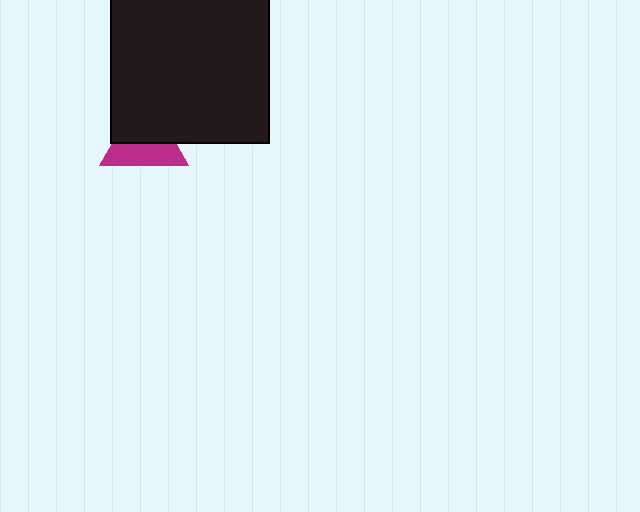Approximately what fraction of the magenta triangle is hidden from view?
Roughly 52% of the magenta triangle is hidden behind the black square.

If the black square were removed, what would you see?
You would see the complete magenta triangle.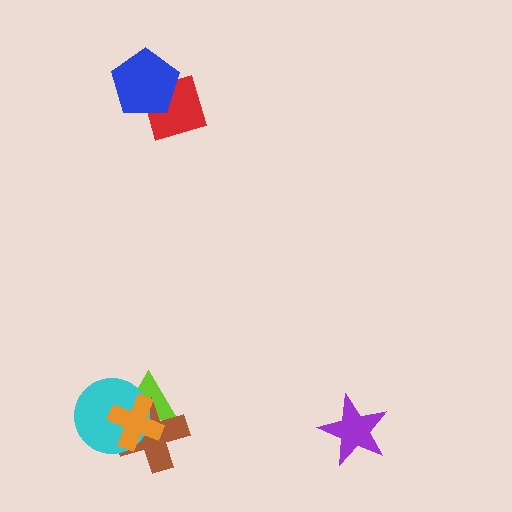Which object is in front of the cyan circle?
The orange cross is in front of the cyan circle.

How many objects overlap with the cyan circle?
3 objects overlap with the cyan circle.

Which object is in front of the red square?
The blue pentagon is in front of the red square.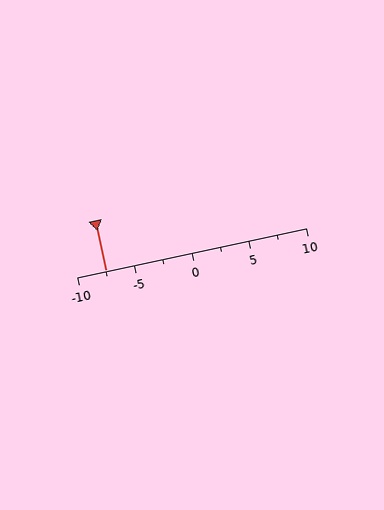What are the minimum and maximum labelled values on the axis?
The axis runs from -10 to 10.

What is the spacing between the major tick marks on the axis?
The major ticks are spaced 5 apart.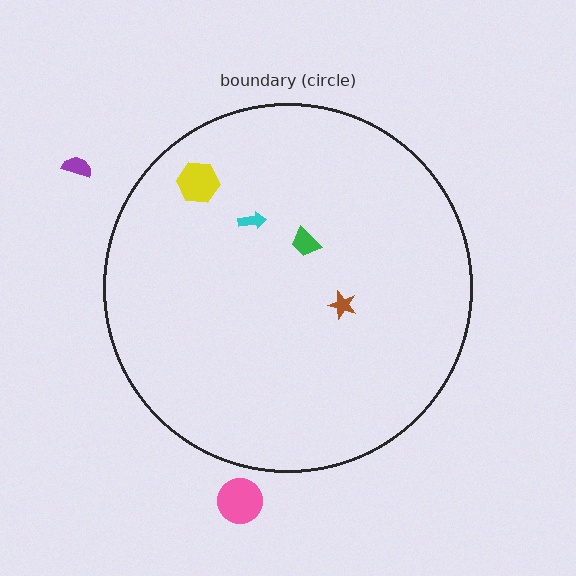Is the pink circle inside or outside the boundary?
Outside.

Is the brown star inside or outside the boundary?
Inside.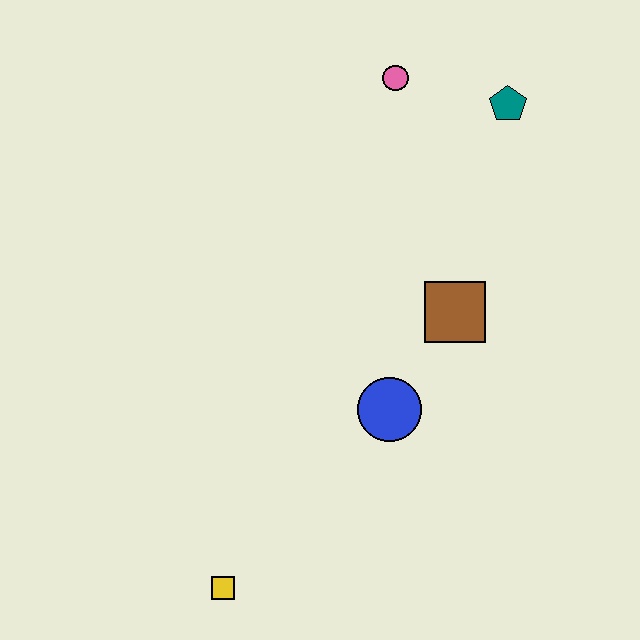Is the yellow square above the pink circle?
No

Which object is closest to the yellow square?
The blue circle is closest to the yellow square.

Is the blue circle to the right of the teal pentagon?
No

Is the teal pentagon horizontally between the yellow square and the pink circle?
No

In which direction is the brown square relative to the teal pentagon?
The brown square is below the teal pentagon.